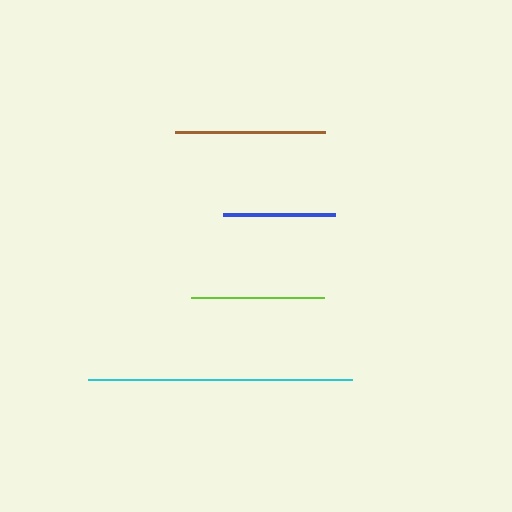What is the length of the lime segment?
The lime segment is approximately 133 pixels long.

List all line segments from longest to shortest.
From longest to shortest: cyan, brown, lime, blue.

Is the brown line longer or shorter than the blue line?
The brown line is longer than the blue line.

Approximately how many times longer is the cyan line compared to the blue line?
The cyan line is approximately 2.4 times the length of the blue line.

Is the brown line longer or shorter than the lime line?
The brown line is longer than the lime line.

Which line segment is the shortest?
The blue line is the shortest at approximately 112 pixels.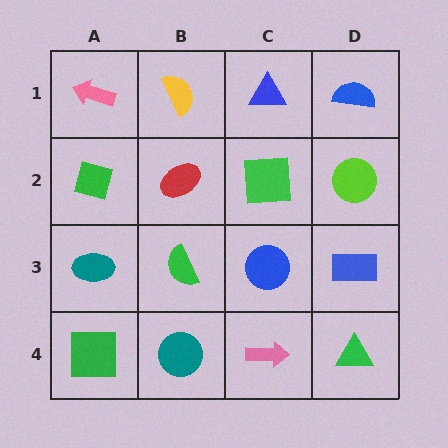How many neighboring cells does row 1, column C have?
3.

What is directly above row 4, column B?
A green semicircle.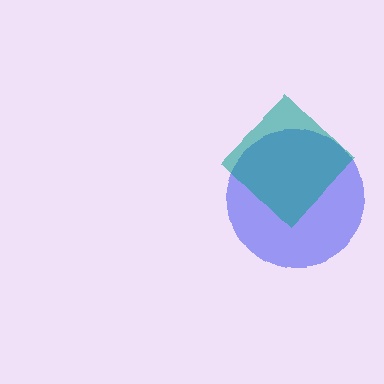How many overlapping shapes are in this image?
There are 2 overlapping shapes in the image.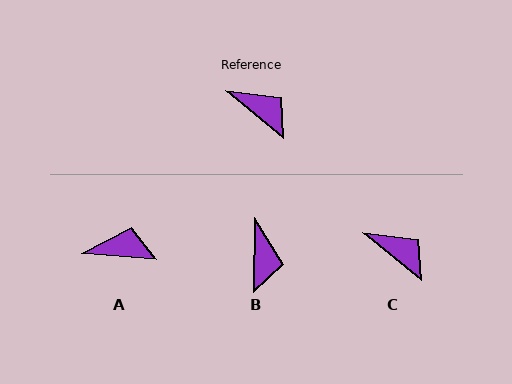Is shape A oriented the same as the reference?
No, it is off by about 34 degrees.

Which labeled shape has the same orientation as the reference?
C.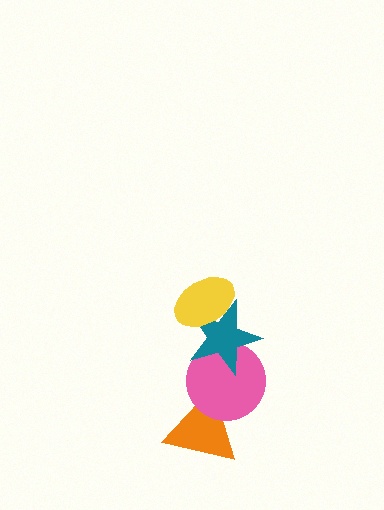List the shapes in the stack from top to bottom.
From top to bottom: the yellow ellipse, the teal star, the pink circle, the orange triangle.